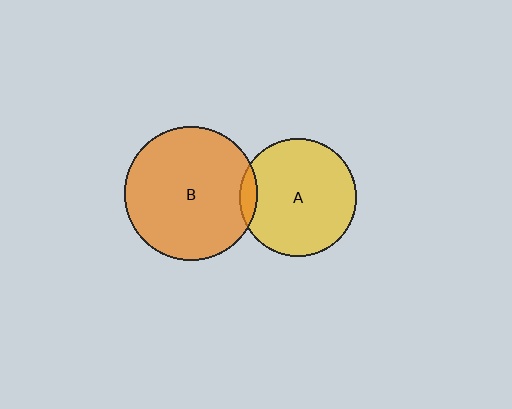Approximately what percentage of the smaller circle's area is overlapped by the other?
Approximately 10%.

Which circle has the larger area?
Circle B (orange).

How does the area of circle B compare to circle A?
Approximately 1.3 times.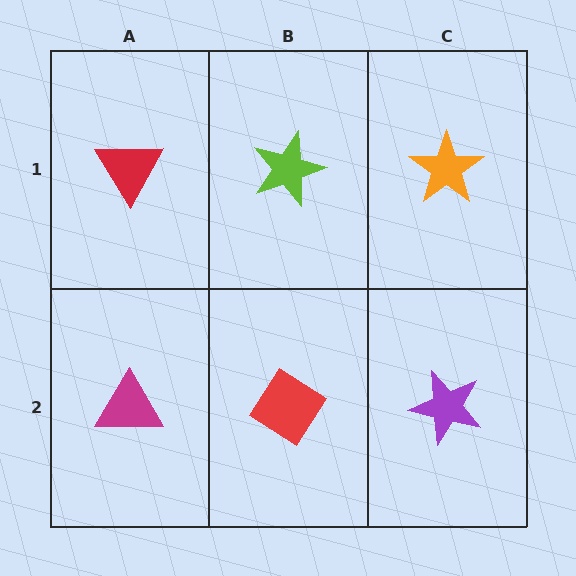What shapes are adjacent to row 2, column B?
A lime star (row 1, column B), a magenta triangle (row 2, column A), a purple star (row 2, column C).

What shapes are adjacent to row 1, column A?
A magenta triangle (row 2, column A), a lime star (row 1, column B).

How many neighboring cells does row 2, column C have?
2.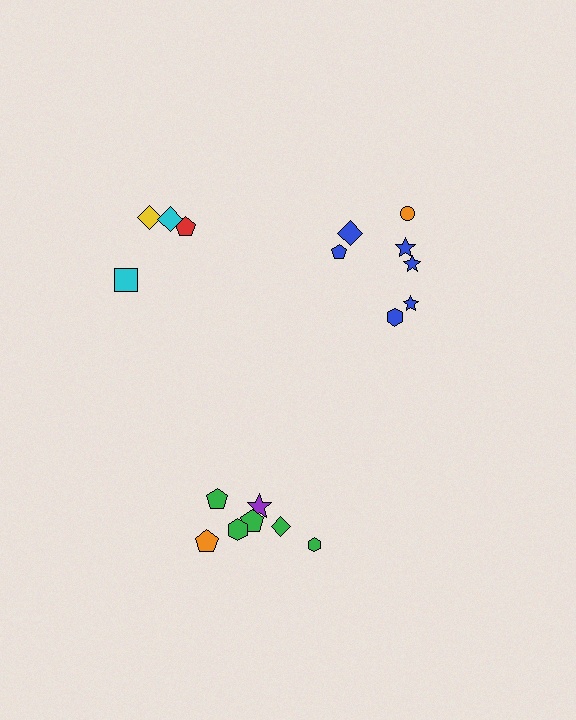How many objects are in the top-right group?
There are 7 objects.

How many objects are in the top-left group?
There are 4 objects.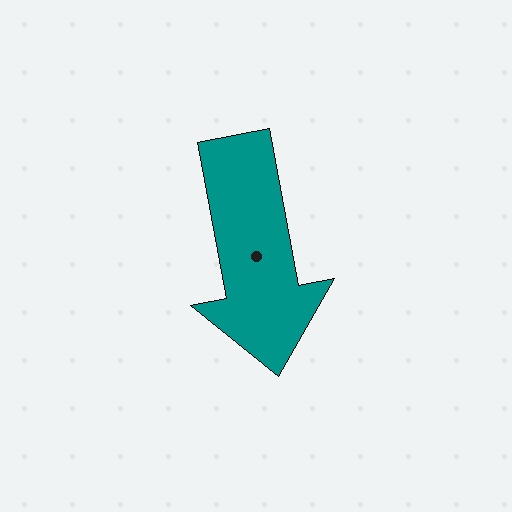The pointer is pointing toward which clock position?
Roughly 6 o'clock.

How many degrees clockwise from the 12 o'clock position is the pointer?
Approximately 169 degrees.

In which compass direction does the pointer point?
South.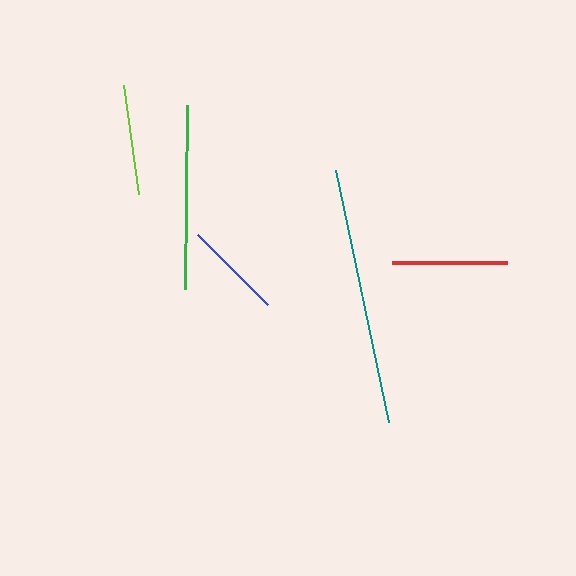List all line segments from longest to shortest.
From longest to shortest: teal, green, red, lime, blue.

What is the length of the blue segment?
The blue segment is approximately 98 pixels long.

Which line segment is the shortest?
The blue line is the shortest at approximately 98 pixels.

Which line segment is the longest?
The teal line is the longest at approximately 258 pixels.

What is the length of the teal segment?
The teal segment is approximately 258 pixels long.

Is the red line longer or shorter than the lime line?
The red line is longer than the lime line.